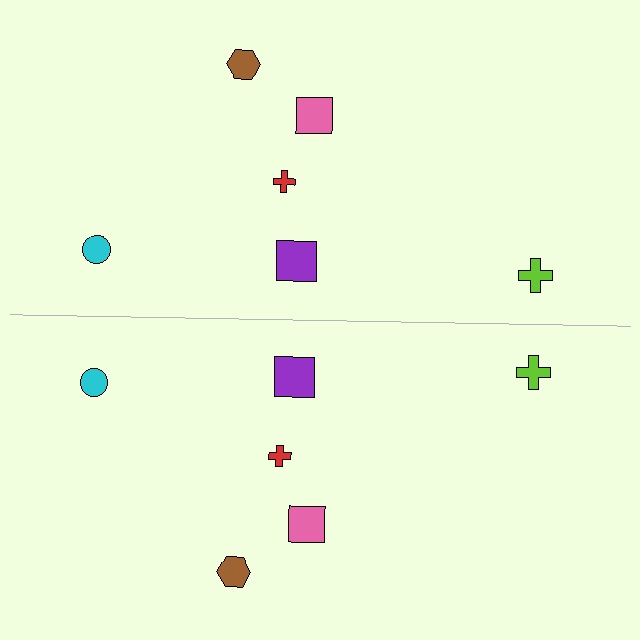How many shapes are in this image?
There are 12 shapes in this image.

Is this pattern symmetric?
Yes, this pattern has bilateral (reflection) symmetry.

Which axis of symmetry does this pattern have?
The pattern has a horizontal axis of symmetry running through the center of the image.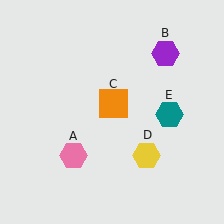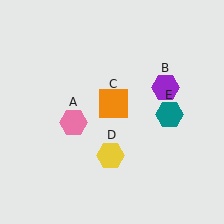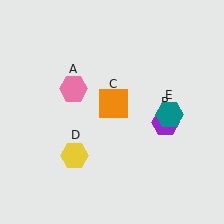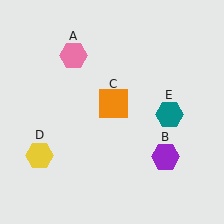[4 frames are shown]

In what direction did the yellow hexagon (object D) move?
The yellow hexagon (object D) moved left.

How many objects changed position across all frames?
3 objects changed position: pink hexagon (object A), purple hexagon (object B), yellow hexagon (object D).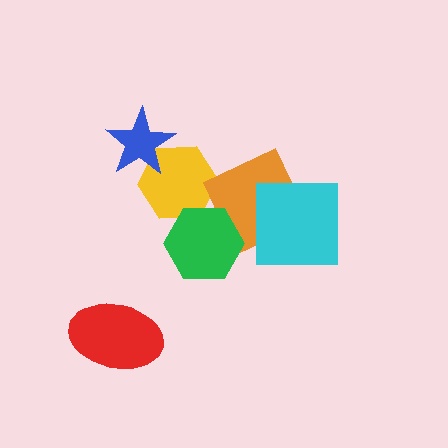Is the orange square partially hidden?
Yes, it is partially covered by another shape.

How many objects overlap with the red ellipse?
0 objects overlap with the red ellipse.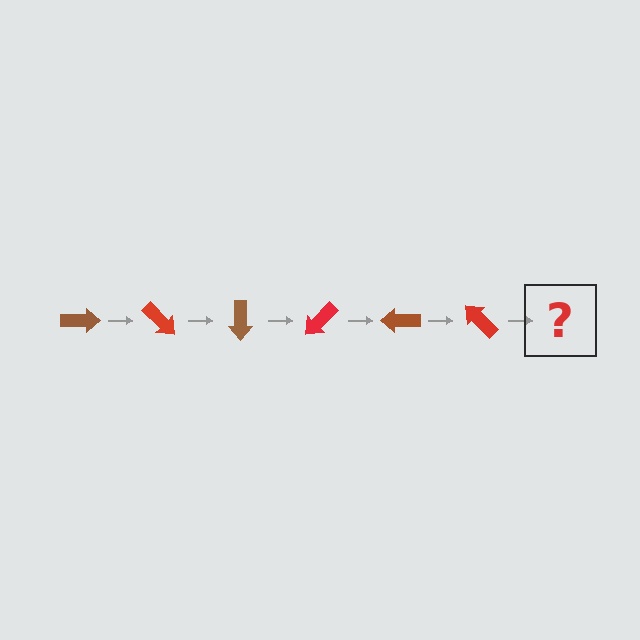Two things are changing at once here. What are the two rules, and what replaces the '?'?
The two rules are that it rotates 45 degrees each step and the color cycles through brown and red. The '?' should be a brown arrow, rotated 270 degrees from the start.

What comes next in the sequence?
The next element should be a brown arrow, rotated 270 degrees from the start.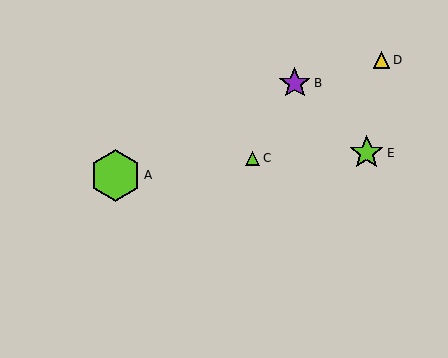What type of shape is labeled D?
Shape D is a yellow triangle.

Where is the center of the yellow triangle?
The center of the yellow triangle is at (382, 60).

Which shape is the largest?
The lime hexagon (labeled A) is the largest.